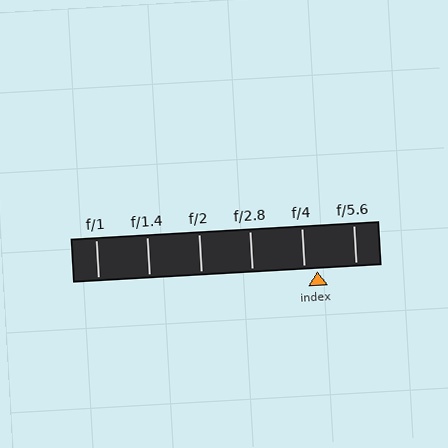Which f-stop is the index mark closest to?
The index mark is closest to f/4.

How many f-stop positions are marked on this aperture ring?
There are 6 f-stop positions marked.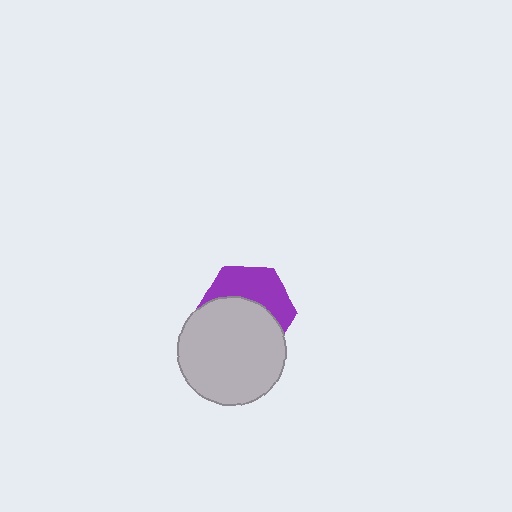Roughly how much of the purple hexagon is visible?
A small part of it is visible (roughly 43%).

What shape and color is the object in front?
The object in front is a light gray circle.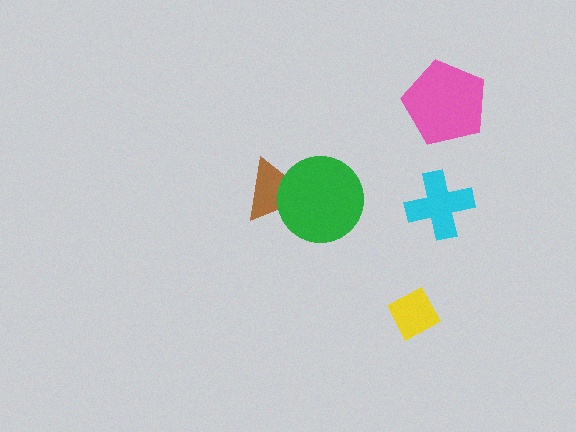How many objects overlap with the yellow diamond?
0 objects overlap with the yellow diamond.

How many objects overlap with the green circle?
1 object overlaps with the green circle.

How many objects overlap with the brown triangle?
1 object overlaps with the brown triangle.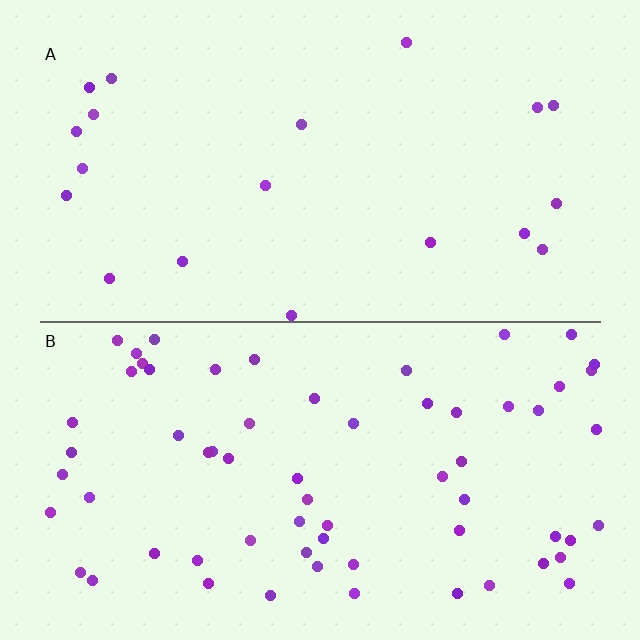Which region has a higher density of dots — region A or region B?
B (the bottom).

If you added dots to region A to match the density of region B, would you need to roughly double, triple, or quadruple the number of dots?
Approximately triple.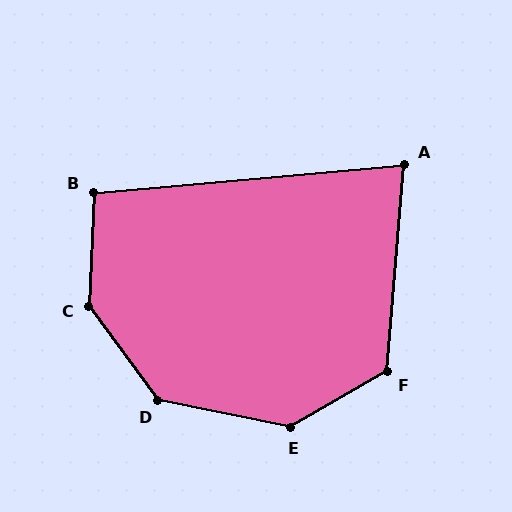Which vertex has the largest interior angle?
C, at approximately 141 degrees.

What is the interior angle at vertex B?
Approximately 97 degrees (obtuse).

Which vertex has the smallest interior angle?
A, at approximately 80 degrees.